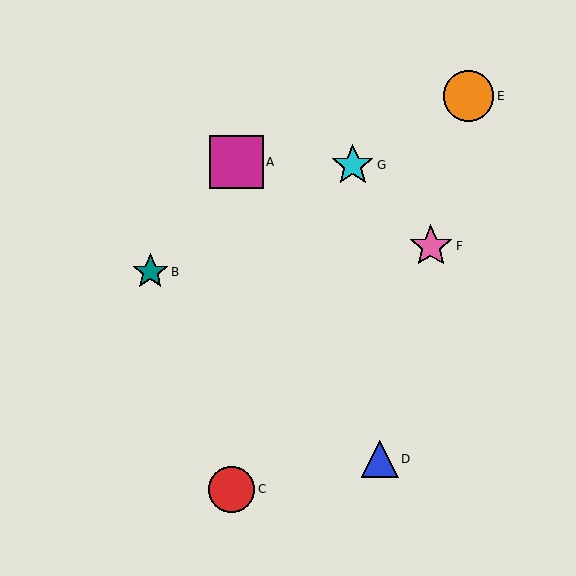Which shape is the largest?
The magenta square (labeled A) is the largest.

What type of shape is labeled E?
Shape E is an orange circle.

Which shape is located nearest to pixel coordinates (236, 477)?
The red circle (labeled C) at (232, 489) is nearest to that location.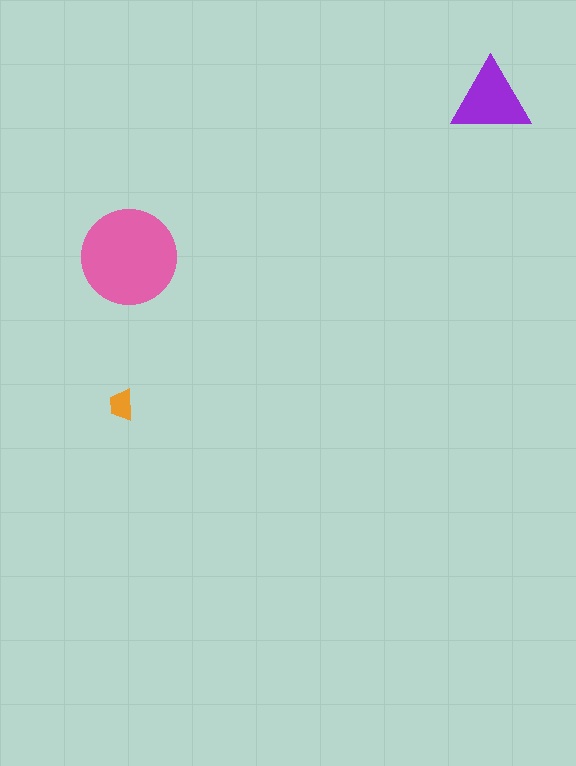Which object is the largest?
The pink circle.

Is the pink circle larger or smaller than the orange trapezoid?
Larger.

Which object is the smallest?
The orange trapezoid.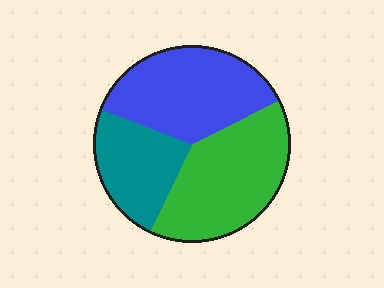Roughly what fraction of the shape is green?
Green takes up about two fifths (2/5) of the shape.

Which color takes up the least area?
Teal, at roughly 25%.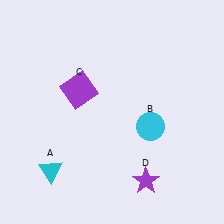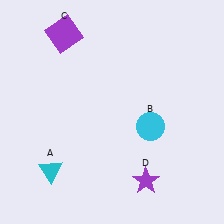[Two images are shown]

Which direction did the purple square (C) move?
The purple square (C) moved up.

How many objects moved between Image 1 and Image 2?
1 object moved between the two images.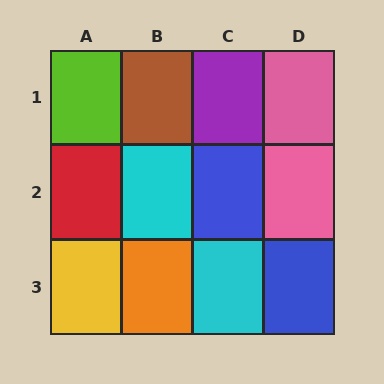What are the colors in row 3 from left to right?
Yellow, orange, cyan, blue.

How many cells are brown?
1 cell is brown.